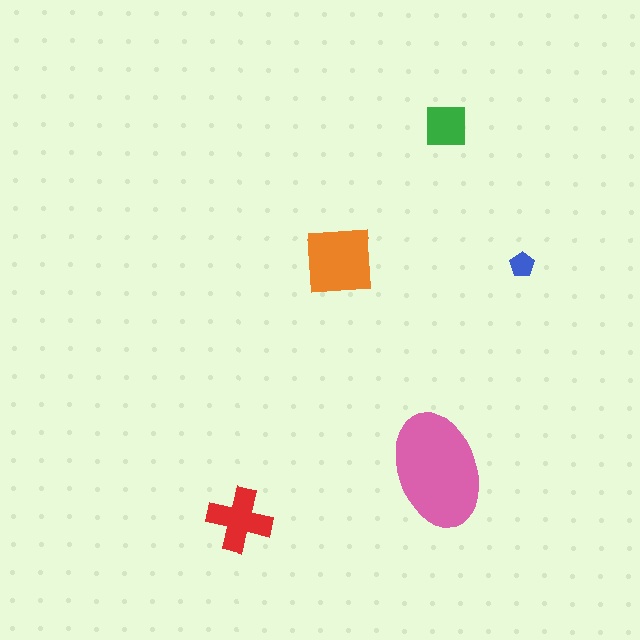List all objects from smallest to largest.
The blue pentagon, the green square, the red cross, the orange square, the pink ellipse.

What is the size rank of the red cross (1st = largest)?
3rd.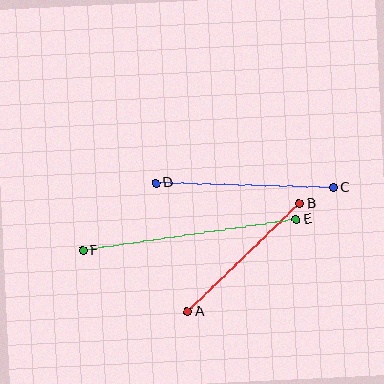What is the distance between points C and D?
The distance is approximately 177 pixels.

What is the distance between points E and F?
The distance is approximately 216 pixels.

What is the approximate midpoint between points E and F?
The midpoint is at approximately (190, 235) pixels.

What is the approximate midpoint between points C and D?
The midpoint is at approximately (245, 185) pixels.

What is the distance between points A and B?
The distance is approximately 155 pixels.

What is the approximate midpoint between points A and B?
The midpoint is at approximately (243, 258) pixels.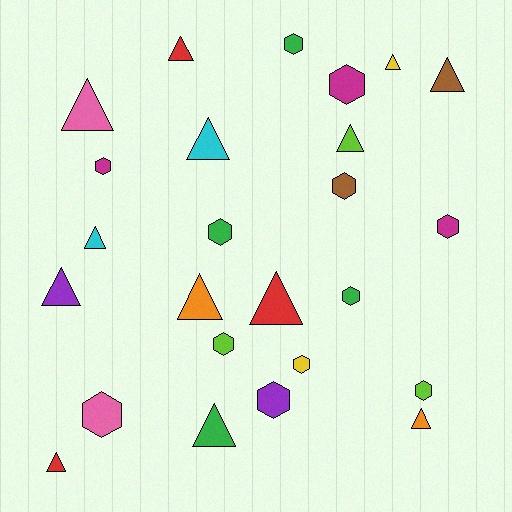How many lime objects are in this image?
There are 3 lime objects.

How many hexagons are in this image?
There are 12 hexagons.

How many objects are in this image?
There are 25 objects.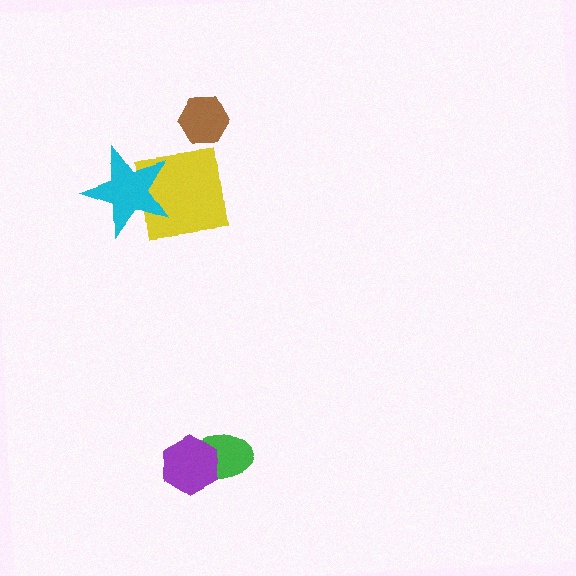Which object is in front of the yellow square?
The cyan star is in front of the yellow square.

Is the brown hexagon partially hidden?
No, no other shape covers it.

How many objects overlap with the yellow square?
1 object overlaps with the yellow square.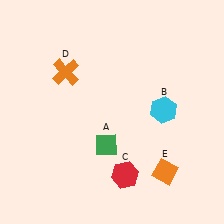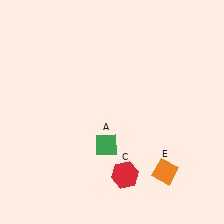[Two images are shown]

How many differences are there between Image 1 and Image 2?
There are 2 differences between the two images.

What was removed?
The cyan hexagon (B), the orange cross (D) were removed in Image 2.